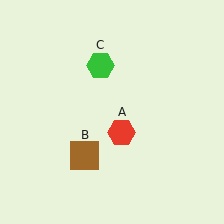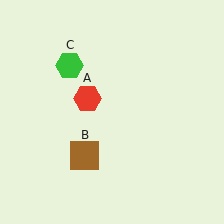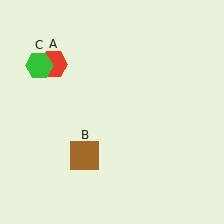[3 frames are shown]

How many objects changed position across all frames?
2 objects changed position: red hexagon (object A), green hexagon (object C).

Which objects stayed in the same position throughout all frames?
Brown square (object B) remained stationary.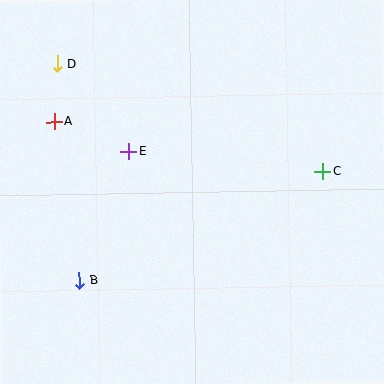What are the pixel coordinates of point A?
Point A is at (54, 122).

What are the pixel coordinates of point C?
Point C is at (322, 171).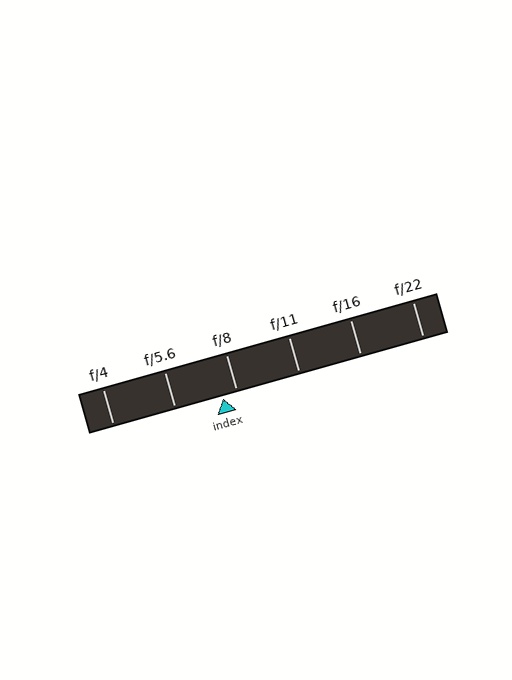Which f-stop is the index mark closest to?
The index mark is closest to f/8.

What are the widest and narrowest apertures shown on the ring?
The widest aperture shown is f/4 and the narrowest is f/22.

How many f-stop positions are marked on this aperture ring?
There are 6 f-stop positions marked.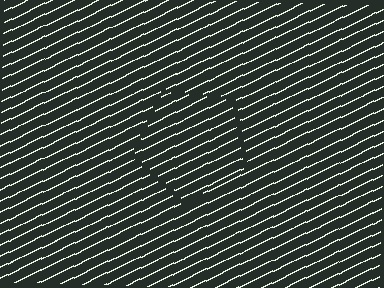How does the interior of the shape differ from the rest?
The interior of the shape contains the same grating, shifted by half a period — the contour is defined by the phase discontinuity where line-ends from the inner and outer gratings abut.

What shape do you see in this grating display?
An illusory pentagon. The interior of the shape contains the same grating, shifted by half a period — the contour is defined by the phase discontinuity where line-ends from the inner and outer gratings abut.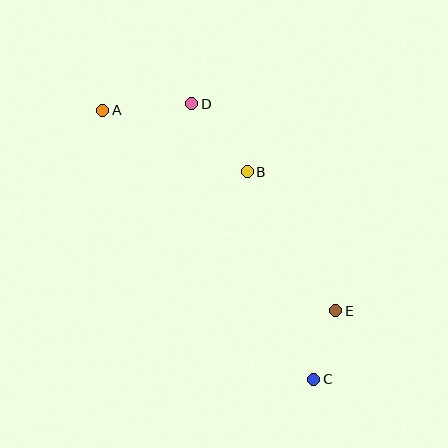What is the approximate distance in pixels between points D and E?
The distance between D and E is approximately 252 pixels.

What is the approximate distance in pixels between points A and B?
The distance between A and B is approximately 157 pixels.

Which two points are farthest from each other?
Points A and C are farthest from each other.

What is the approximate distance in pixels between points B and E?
The distance between B and E is approximately 165 pixels.